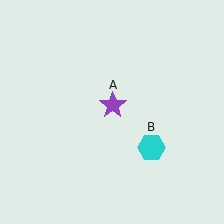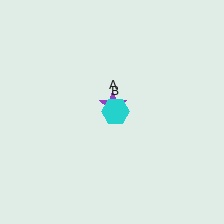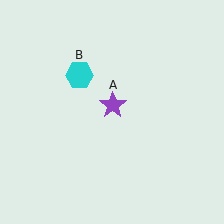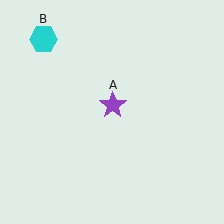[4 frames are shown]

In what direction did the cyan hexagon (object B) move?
The cyan hexagon (object B) moved up and to the left.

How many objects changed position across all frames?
1 object changed position: cyan hexagon (object B).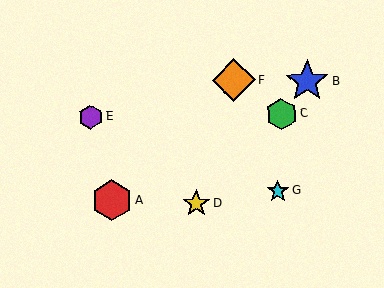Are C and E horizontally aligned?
Yes, both are at y≈114.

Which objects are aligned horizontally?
Objects C, E are aligned horizontally.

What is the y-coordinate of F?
Object F is at y≈80.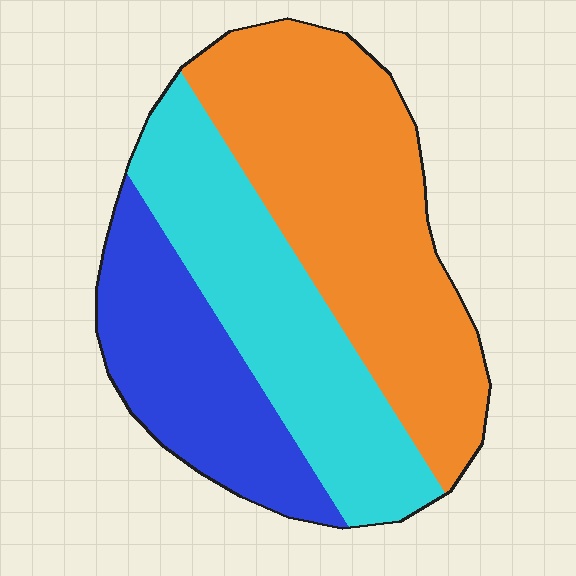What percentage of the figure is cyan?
Cyan covers about 30% of the figure.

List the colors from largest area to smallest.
From largest to smallest: orange, cyan, blue.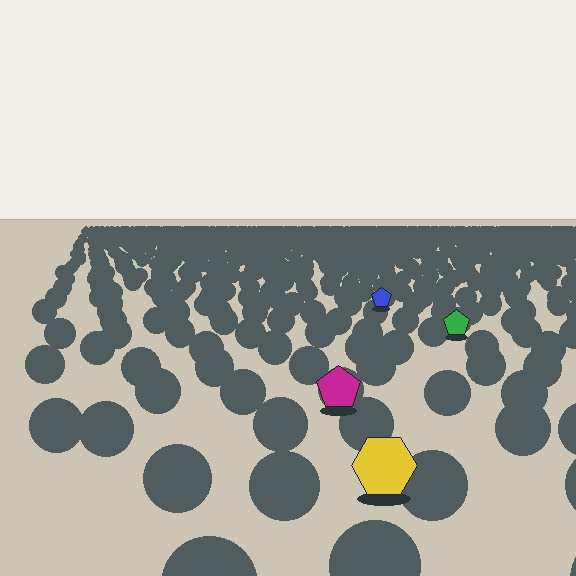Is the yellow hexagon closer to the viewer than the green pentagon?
Yes. The yellow hexagon is closer — you can tell from the texture gradient: the ground texture is coarser near it.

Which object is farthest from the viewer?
The blue pentagon is farthest from the viewer. It appears smaller and the ground texture around it is denser.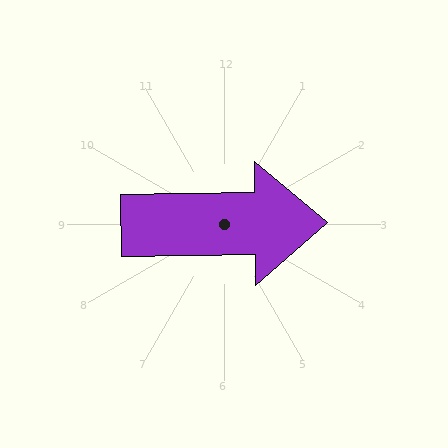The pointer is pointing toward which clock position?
Roughly 3 o'clock.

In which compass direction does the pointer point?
East.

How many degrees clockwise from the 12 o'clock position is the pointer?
Approximately 89 degrees.